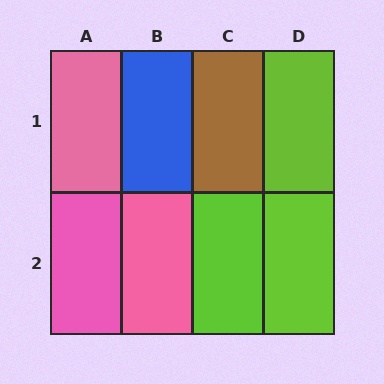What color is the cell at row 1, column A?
Pink.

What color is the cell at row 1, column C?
Brown.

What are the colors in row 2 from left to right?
Pink, pink, lime, lime.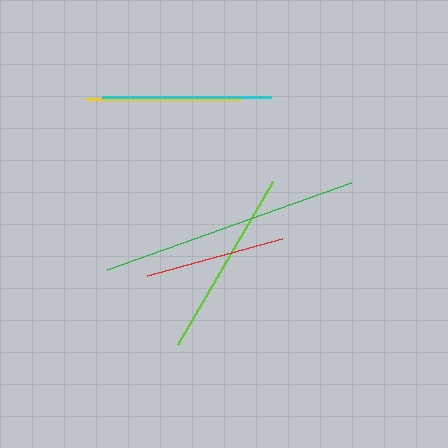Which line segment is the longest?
The green line is the longest at approximately 259 pixels.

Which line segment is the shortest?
The red line is the shortest at approximately 141 pixels.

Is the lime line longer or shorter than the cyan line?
The lime line is longer than the cyan line.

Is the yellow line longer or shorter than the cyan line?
The cyan line is longer than the yellow line.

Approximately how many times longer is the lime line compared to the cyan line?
The lime line is approximately 1.1 times the length of the cyan line.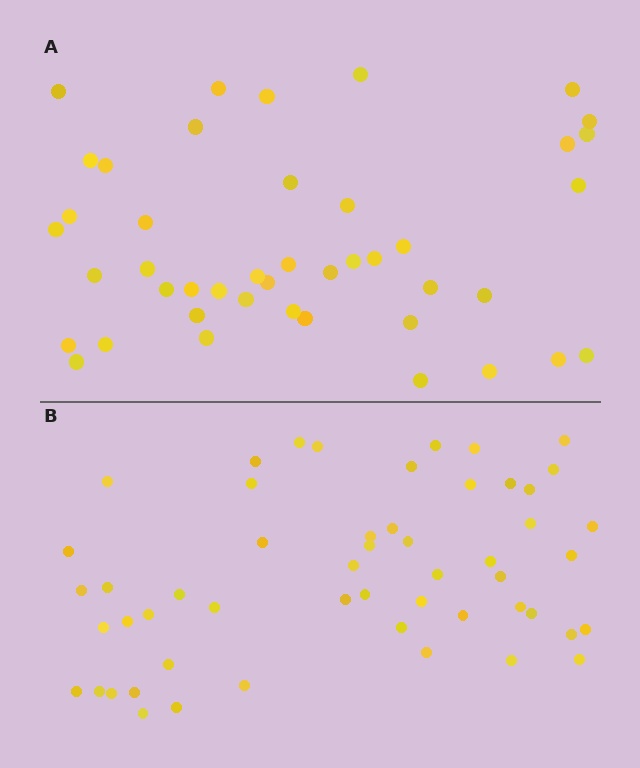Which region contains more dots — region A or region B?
Region B (the bottom region) has more dots.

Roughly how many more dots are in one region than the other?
Region B has roughly 8 or so more dots than region A.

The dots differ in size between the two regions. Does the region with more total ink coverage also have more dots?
No. Region A has more total ink coverage because its dots are larger, but region B actually contains more individual dots. Total area can be misleading — the number of items is what matters here.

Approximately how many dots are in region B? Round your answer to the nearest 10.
About 50 dots. (The exact count is 53, which rounds to 50.)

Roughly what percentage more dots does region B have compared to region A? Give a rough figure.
About 20% more.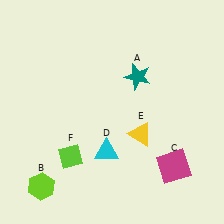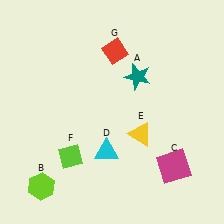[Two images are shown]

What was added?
A red diamond (G) was added in Image 2.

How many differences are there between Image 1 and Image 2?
There is 1 difference between the two images.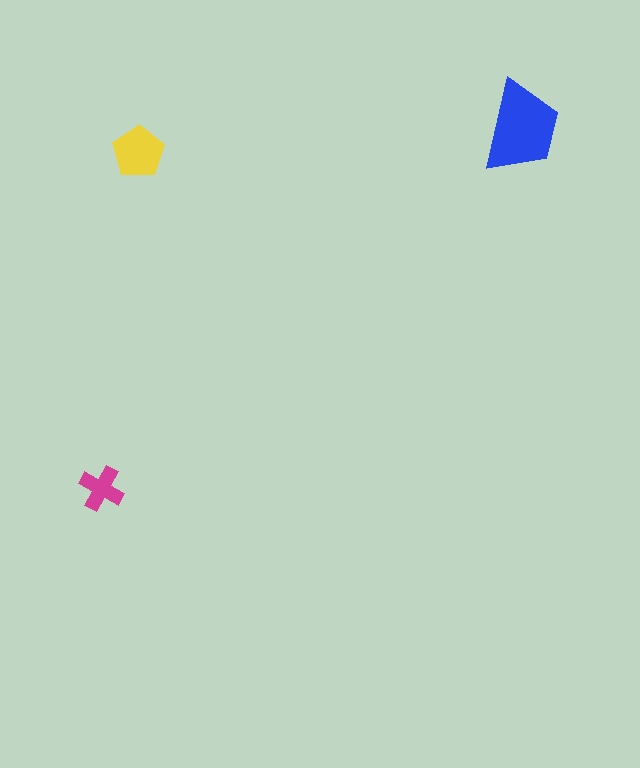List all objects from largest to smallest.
The blue trapezoid, the yellow pentagon, the magenta cross.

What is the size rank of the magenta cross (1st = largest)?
3rd.